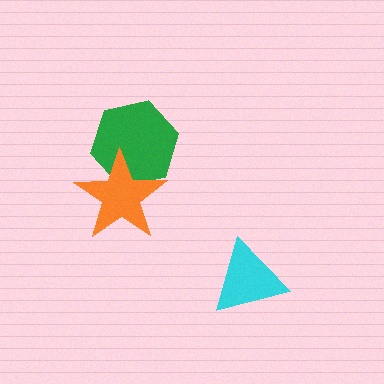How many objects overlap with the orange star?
1 object overlaps with the orange star.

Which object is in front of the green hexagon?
The orange star is in front of the green hexagon.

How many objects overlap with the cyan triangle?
0 objects overlap with the cyan triangle.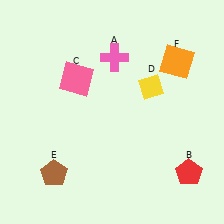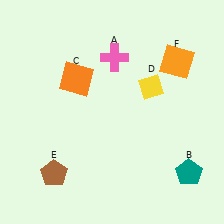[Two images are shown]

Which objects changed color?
B changed from red to teal. C changed from pink to orange.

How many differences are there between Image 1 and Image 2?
There are 2 differences between the two images.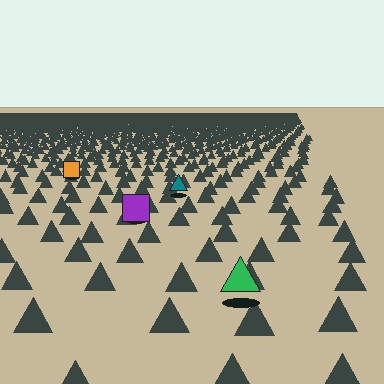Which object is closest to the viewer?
The green triangle is closest. The texture marks near it are larger and more spread out.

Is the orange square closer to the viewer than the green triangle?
No. The green triangle is closer — you can tell from the texture gradient: the ground texture is coarser near it.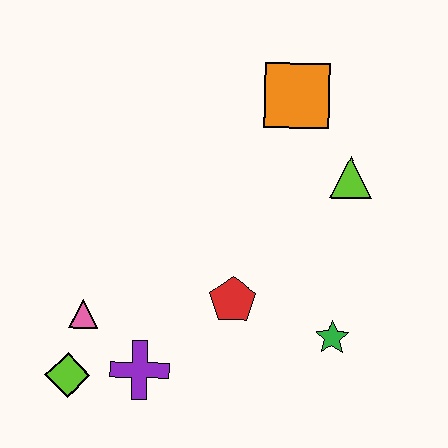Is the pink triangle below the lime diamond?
No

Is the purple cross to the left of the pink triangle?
No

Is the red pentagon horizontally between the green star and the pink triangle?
Yes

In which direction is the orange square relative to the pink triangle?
The orange square is above the pink triangle.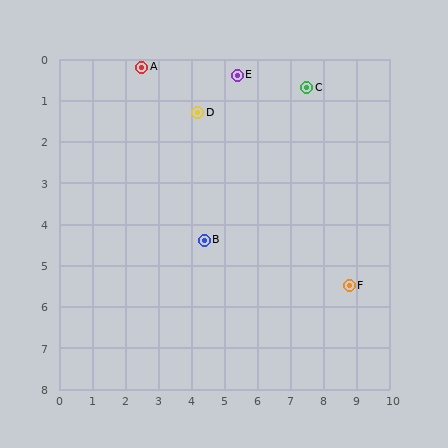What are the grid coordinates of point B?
Point B is at approximately (4.4, 4.4).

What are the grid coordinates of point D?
Point D is at approximately (4.2, 1.3).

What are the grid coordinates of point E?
Point E is at approximately (5.4, 0.4).